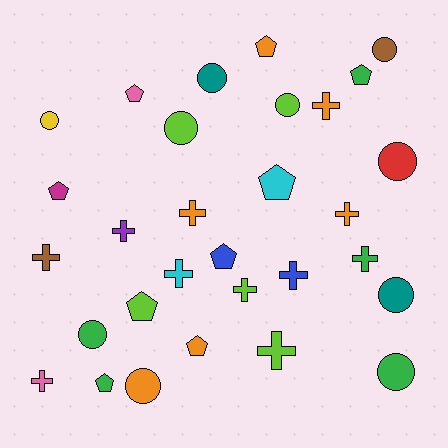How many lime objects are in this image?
There are 5 lime objects.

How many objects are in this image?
There are 30 objects.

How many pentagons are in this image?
There are 9 pentagons.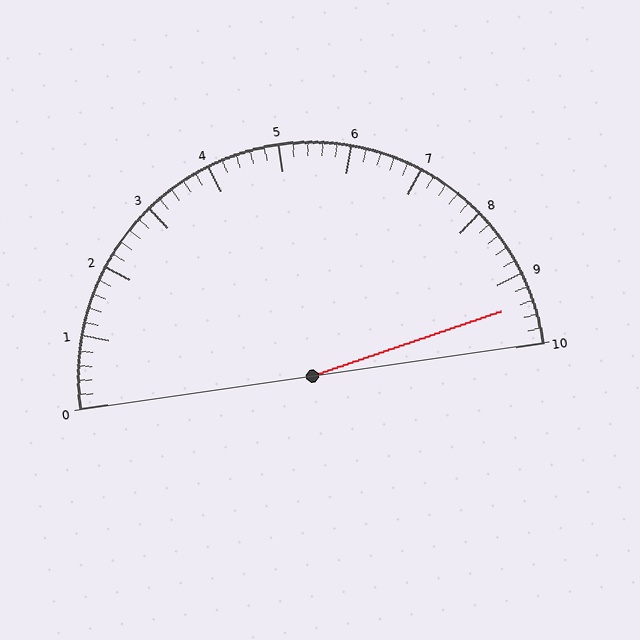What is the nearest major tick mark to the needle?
The nearest major tick mark is 9.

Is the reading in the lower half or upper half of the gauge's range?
The reading is in the upper half of the range (0 to 10).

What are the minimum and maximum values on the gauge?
The gauge ranges from 0 to 10.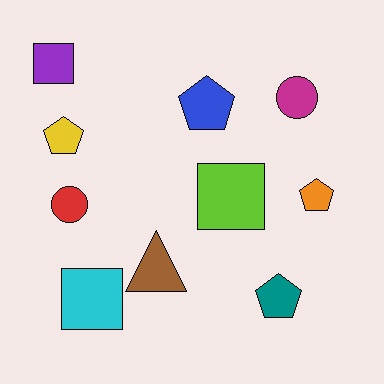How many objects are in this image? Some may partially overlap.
There are 10 objects.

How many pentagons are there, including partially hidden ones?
There are 4 pentagons.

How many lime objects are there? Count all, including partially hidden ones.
There is 1 lime object.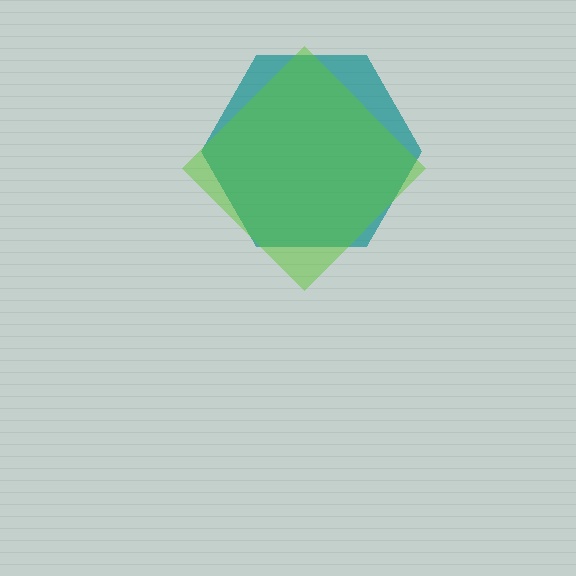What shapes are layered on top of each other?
The layered shapes are: a teal hexagon, a lime diamond.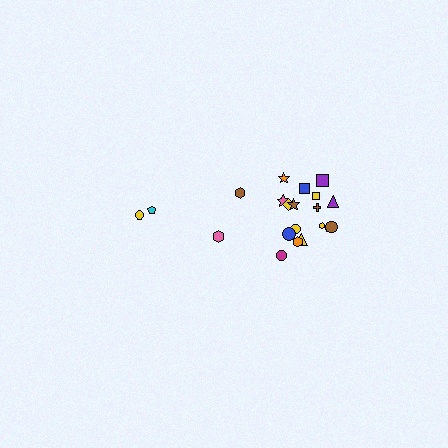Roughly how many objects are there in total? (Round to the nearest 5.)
Roughly 20 objects in total.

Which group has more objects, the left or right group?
The right group.